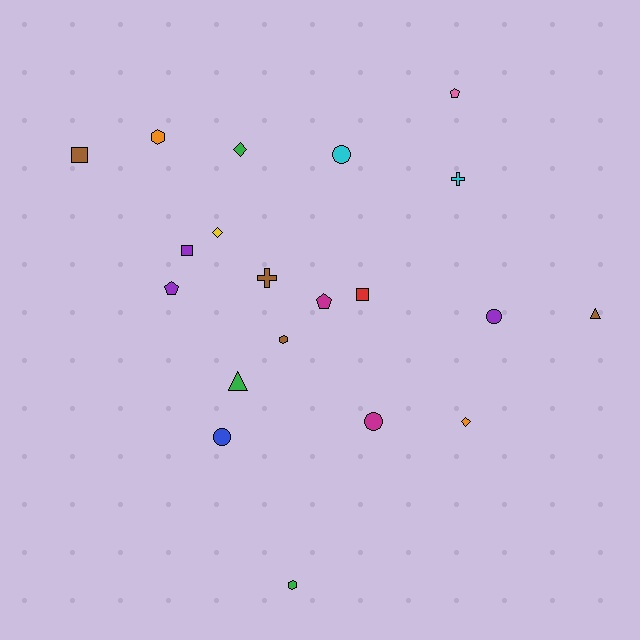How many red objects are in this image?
There is 1 red object.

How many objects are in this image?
There are 20 objects.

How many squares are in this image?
There are 3 squares.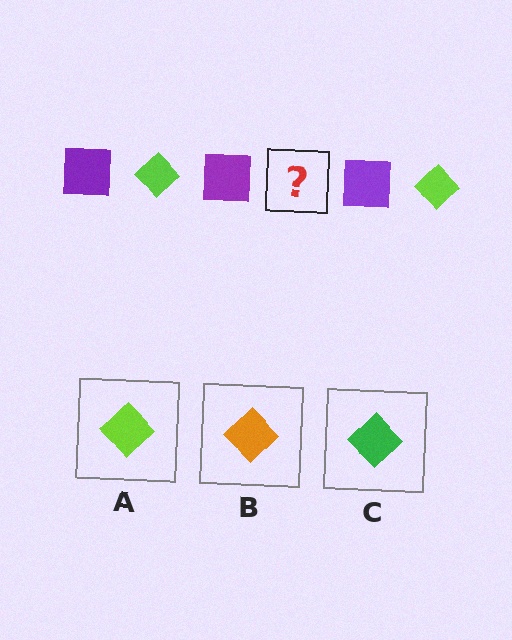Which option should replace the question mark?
Option A.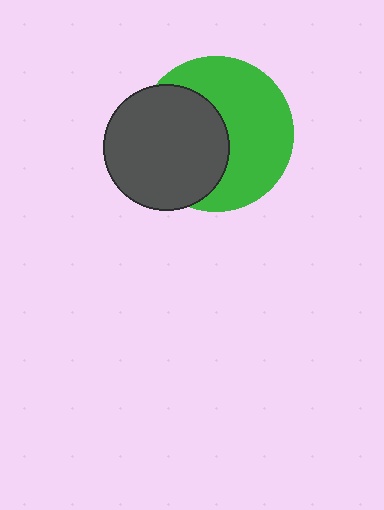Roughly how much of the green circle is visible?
About half of it is visible (roughly 56%).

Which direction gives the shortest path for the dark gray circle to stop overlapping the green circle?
Moving left gives the shortest separation.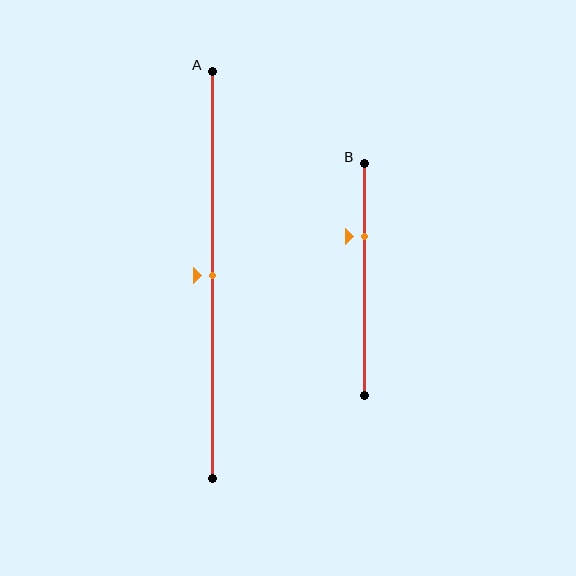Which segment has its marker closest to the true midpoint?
Segment A has its marker closest to the true midpoint.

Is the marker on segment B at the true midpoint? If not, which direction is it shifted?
No, the marker on segment B is shifted upward by about 19% of the segment length.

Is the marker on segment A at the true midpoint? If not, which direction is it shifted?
Yes, the marker on segment A is at the true midpoint.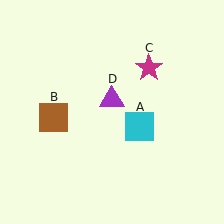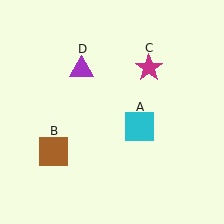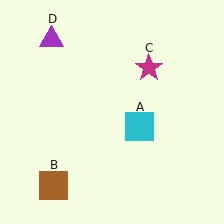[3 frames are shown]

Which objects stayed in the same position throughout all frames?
Cyan square (object A) and magenta star (object C) remained stationary.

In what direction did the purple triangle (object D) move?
The purple triangle (object D) moved up and to the left.